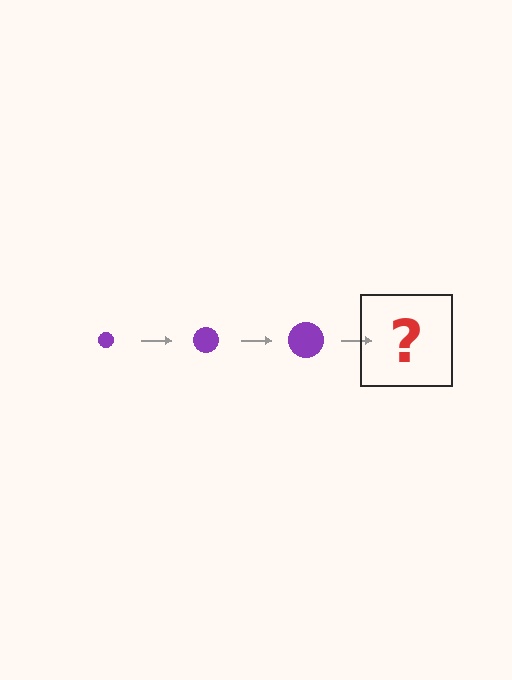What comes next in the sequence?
The next element should be a purple circle, larger than the previous one.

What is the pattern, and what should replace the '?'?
The pattern is that the circle gets progressively larger each step. The '?' should be a purple circle, larger than the previous one.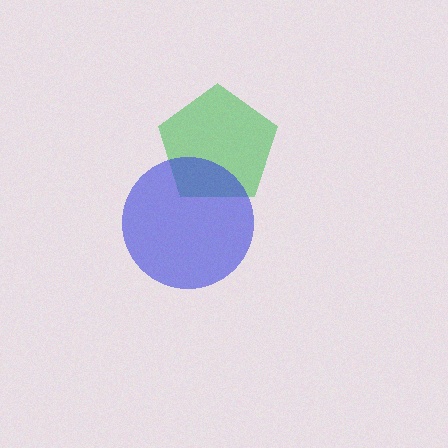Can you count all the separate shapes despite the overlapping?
Yes, there are 2 separate shapes.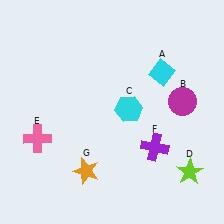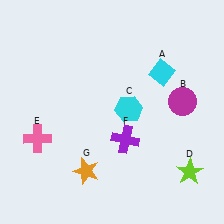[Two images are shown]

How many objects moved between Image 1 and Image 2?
1 object moved between the two images.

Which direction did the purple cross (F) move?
The purple cross (F) moved left.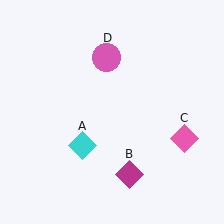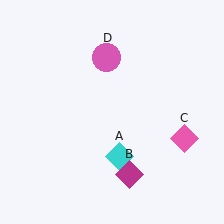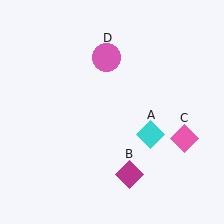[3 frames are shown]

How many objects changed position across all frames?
1 object changed position: cyan diamond (object A).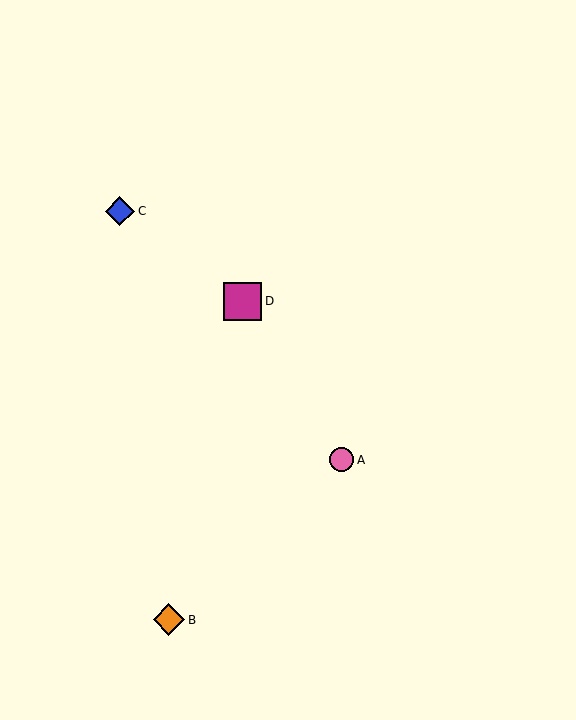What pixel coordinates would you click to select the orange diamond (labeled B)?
Click at (169, 620) to select the orange diamond B.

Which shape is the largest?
The magenta square (labeled D) is the largest.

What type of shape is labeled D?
Shape D is a magenta square.